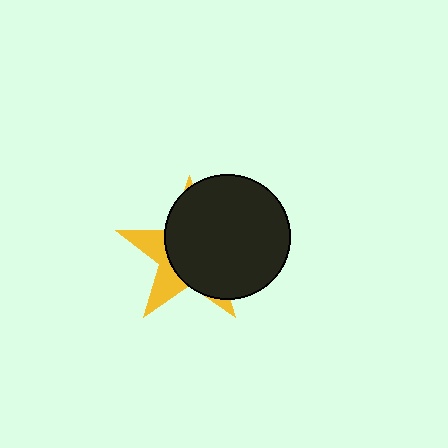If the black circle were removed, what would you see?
You would see the complete yellow star.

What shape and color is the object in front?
The object in front is a black circle.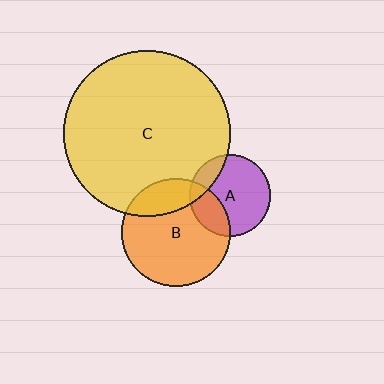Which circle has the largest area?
Circle C (yellow).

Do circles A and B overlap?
Yes.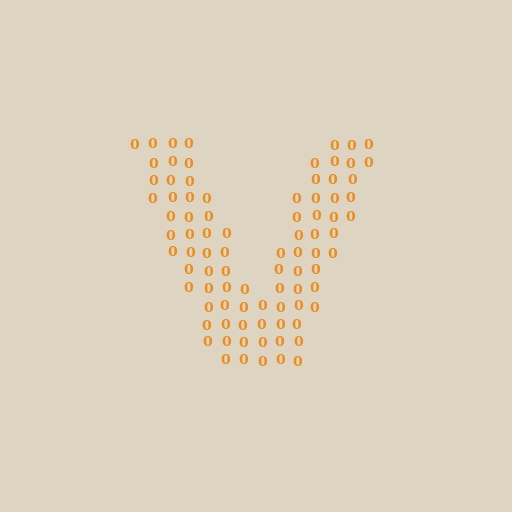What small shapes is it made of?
It is made of small digit 0's.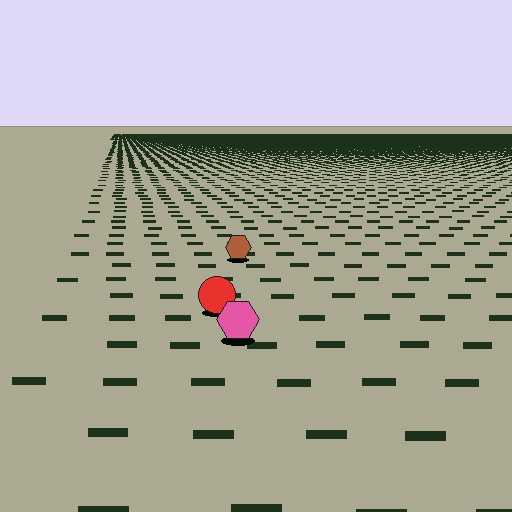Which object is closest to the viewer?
The pink hexagon is closest. The texture marks near it are larger and more spread out.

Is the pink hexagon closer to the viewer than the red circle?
Yes. The pink hexagon is closer — you can tell from the texture gradient: the ground texture is coarser near it.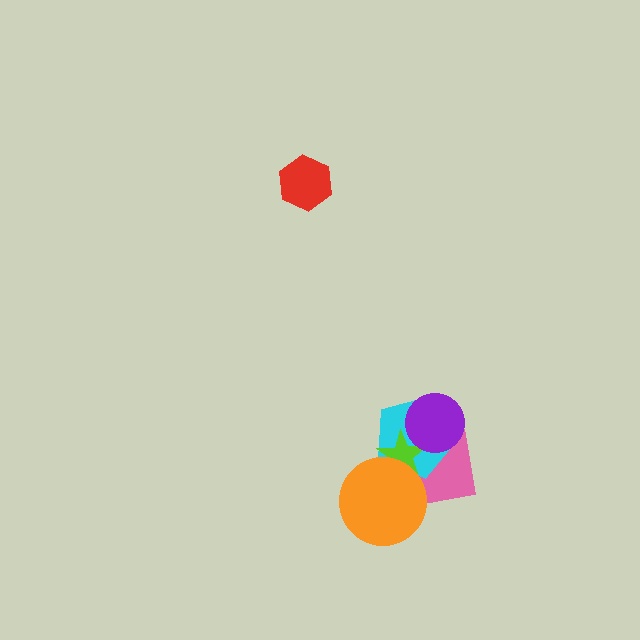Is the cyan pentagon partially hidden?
Yes, it is partially covered by another shape.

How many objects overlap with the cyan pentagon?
4 objects overlap with the cyan pentagon.